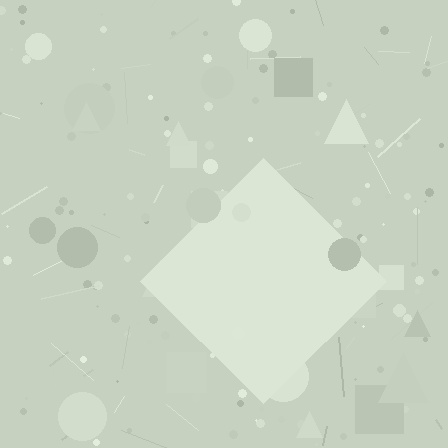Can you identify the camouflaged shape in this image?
The camouflaged shape is a diamond.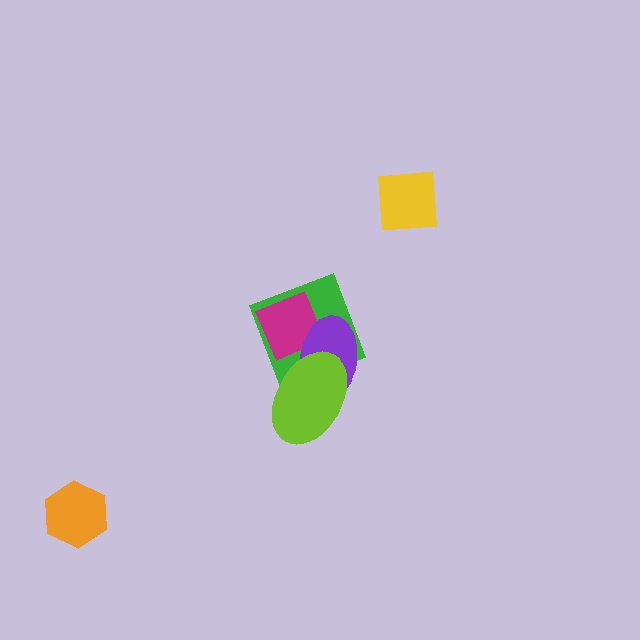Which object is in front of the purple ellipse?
The lime ellipse is in front of the purple ellipse.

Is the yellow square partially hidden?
No, no other shape covers it.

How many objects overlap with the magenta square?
2 objects overlap with the magenta square.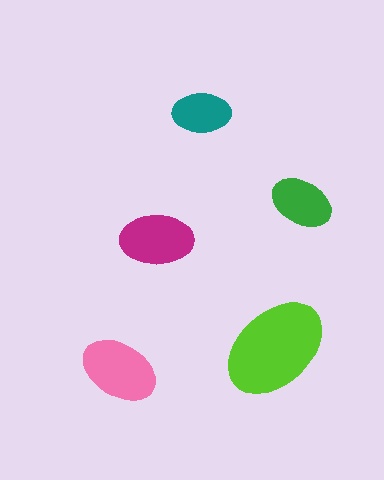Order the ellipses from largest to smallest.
the lime one, the pink one, the magenta one, the green one, the teal one.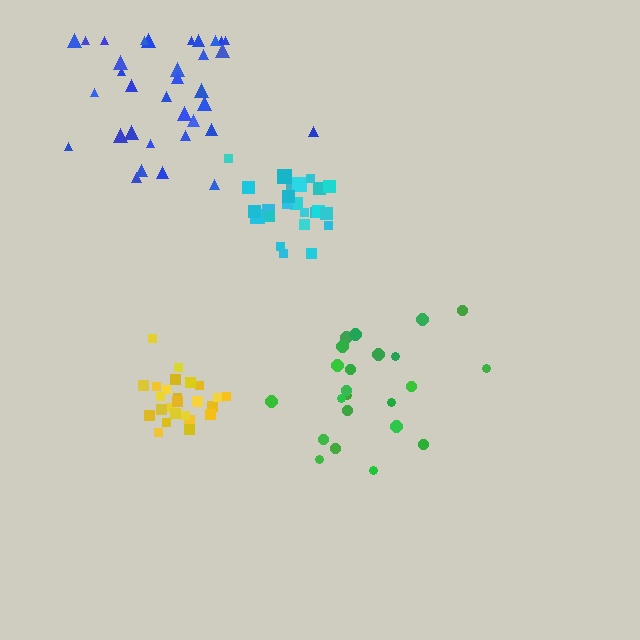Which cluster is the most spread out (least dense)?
Blue.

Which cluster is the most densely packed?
Yellow.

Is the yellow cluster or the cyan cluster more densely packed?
Yellow.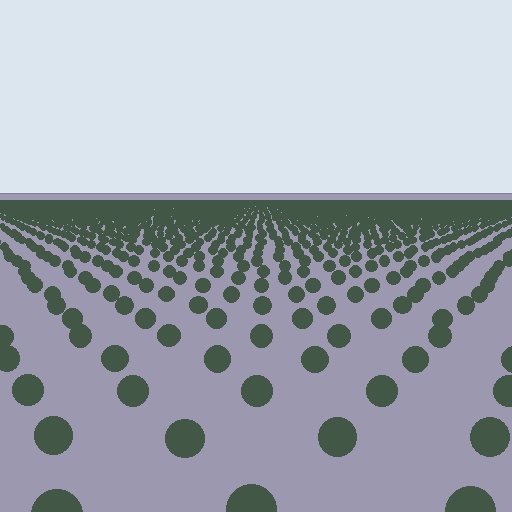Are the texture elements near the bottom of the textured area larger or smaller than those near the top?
Larger. Near the bottom, elements are closer to the viewer and appear at a bigger on-screen size.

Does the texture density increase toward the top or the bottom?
Density increases toward the top.